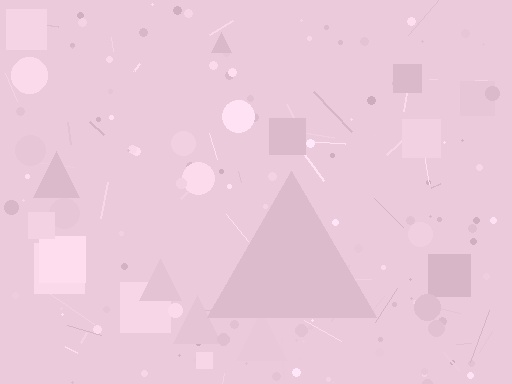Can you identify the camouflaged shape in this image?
The camouflaged shape is a triangle.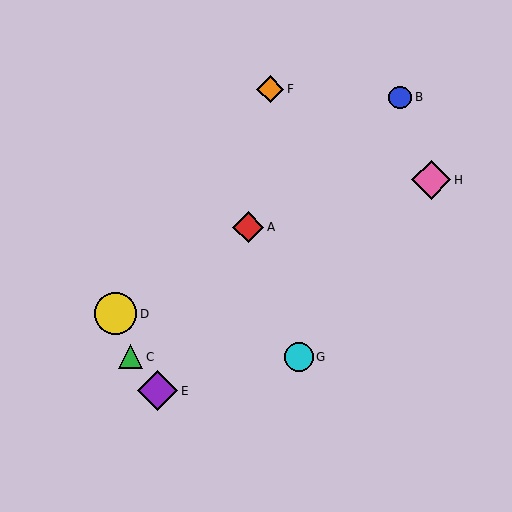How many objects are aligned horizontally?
2 objects (C, G) are aligned horizontally.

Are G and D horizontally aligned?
No, G is at y≈357 and D is at y≈314.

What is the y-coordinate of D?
Object D is at y≈314.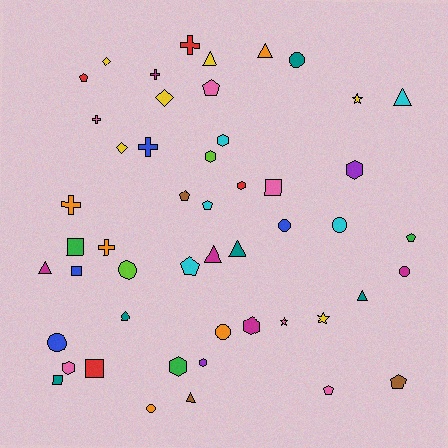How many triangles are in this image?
There are 8 triangles.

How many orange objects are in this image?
There are 5 orange objects.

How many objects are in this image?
There are 50 objects.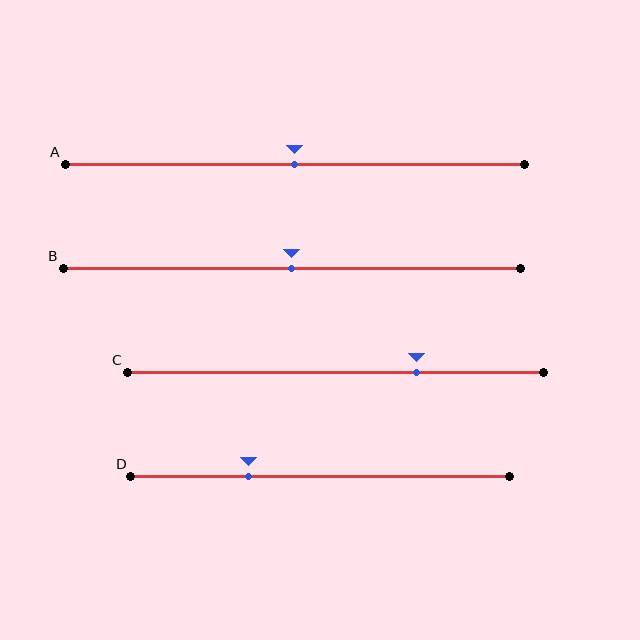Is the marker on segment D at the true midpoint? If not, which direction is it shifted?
No, the marker on segment D is shifted to the left by about 19% of the segment length.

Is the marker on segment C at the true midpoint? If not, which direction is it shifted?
No, the marker on segment C is shifted to the right by about 20% of the segment length.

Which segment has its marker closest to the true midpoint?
Segment A has its marker closest to the true midpoint.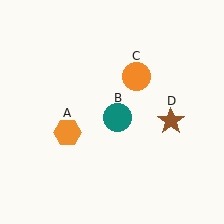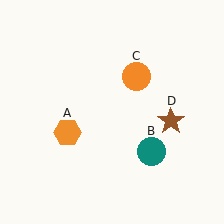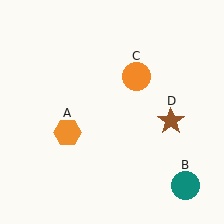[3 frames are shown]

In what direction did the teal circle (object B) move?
The teal circle (object B) moved down and to the right.